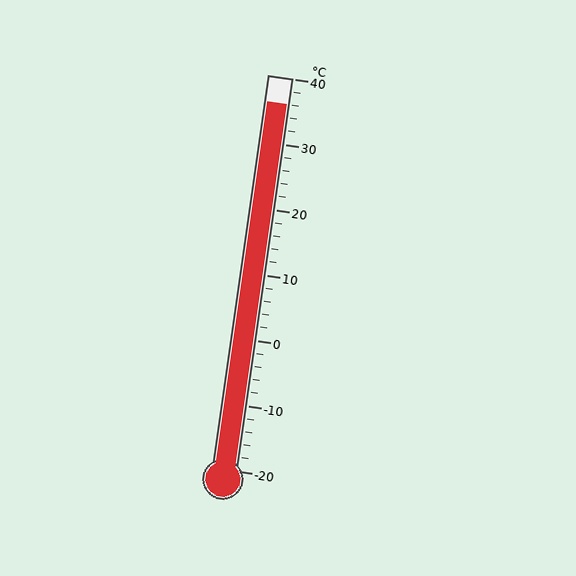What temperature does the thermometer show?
The thermometer shows approximately 36°C.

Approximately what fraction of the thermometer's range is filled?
The thermometer is filled to approximately 95% of its range.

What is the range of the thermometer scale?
The thermometer scale ranges from -20°C to 40°C.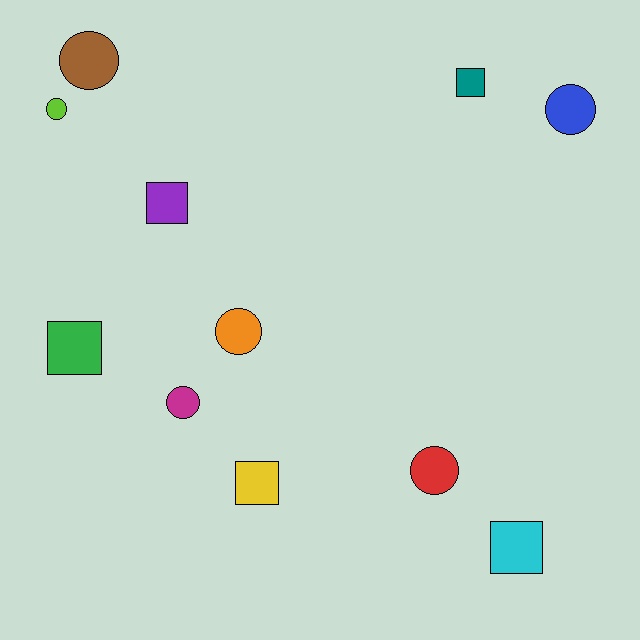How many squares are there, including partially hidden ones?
There are 5 squares.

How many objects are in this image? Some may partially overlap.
There are 11 objects.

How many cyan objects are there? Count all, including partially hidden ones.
There is 1 cyan object.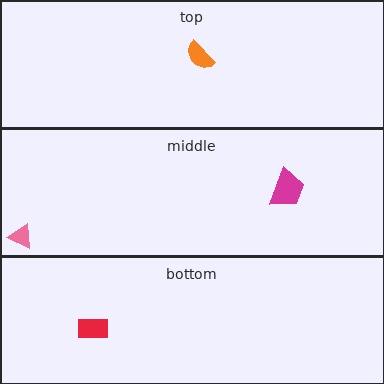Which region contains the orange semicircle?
The top region.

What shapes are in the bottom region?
The red rectangle.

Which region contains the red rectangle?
The bottom region.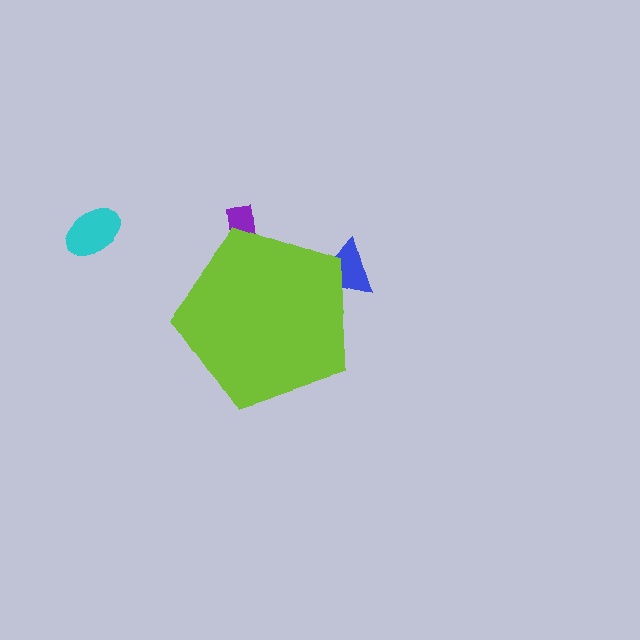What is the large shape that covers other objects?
A lime pentagon.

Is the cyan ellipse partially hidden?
No, the cyan ellipse is fully visible.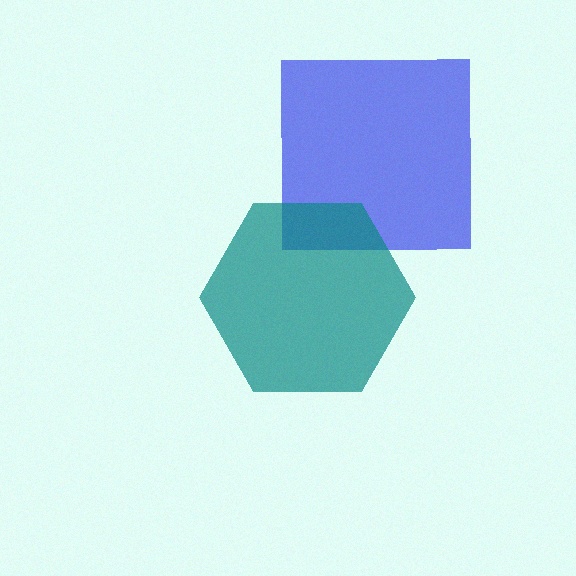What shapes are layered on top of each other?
The layered shapes are: a blue square, a teal hexagon.